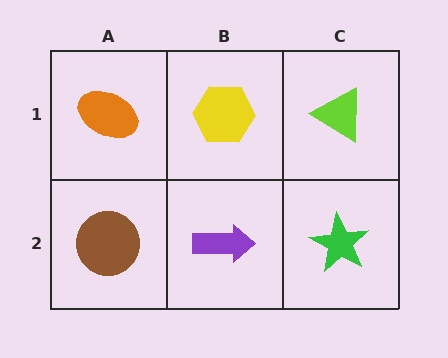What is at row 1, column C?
A lime triangle.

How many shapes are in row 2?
3 shapes.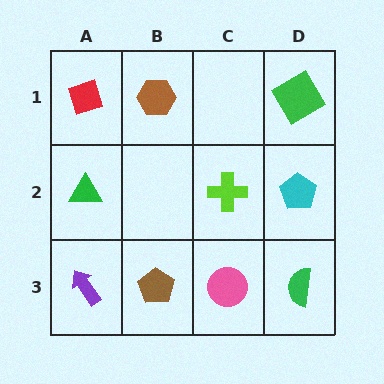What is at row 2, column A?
A green triangle.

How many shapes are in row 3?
4 shapes.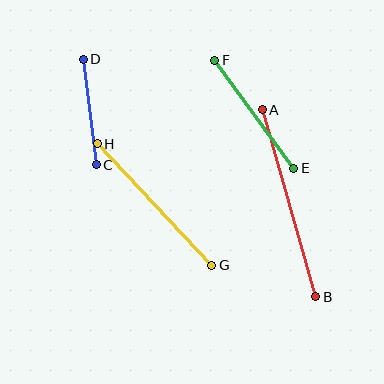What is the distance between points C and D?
The distance is approximately 106 pixels.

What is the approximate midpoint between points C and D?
The midpoint is at approximately (90, 112) pixels.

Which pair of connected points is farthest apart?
Points A and B are farthest apart.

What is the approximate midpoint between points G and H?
The midpoint is at approximately (155, 204) pixels.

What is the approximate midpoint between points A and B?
The midpoint is at approximately (289, 203) pixels.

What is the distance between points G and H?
The distance is approximately 167 pixels.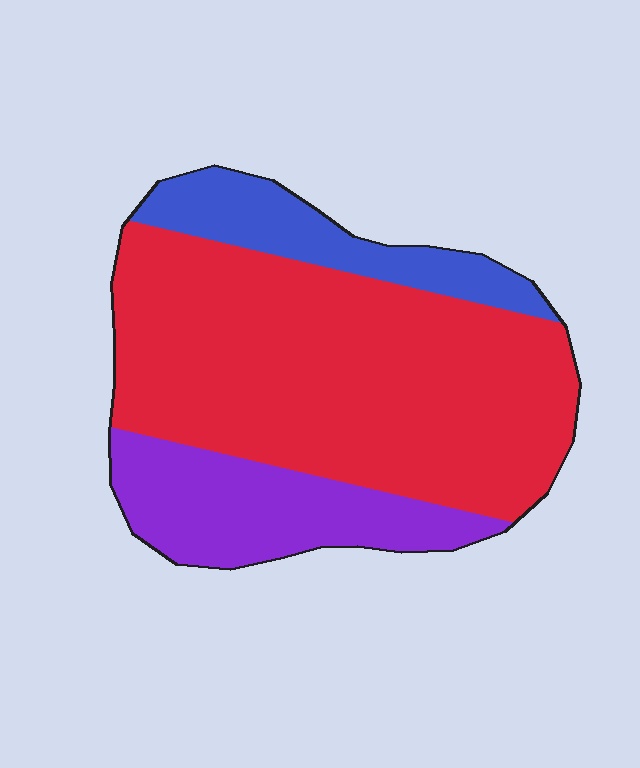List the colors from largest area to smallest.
From largest to smallest: red, purple, blue.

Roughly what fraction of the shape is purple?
Purple takes up between a sixth and a third of the shape.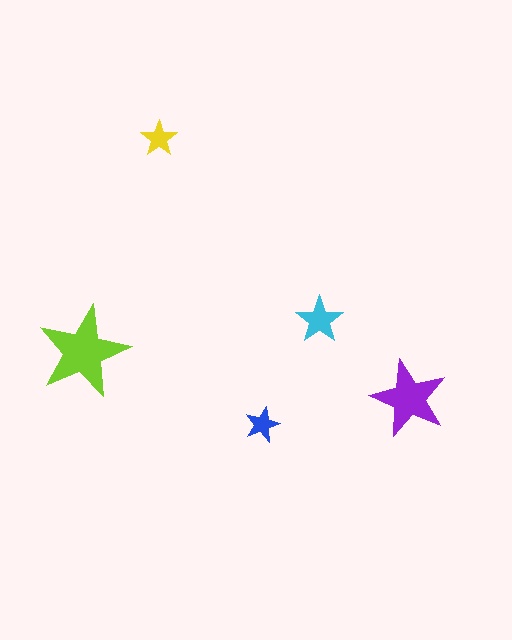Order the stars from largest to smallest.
the lime one, the purple one, the cyan one, the yellow one, the blue one.